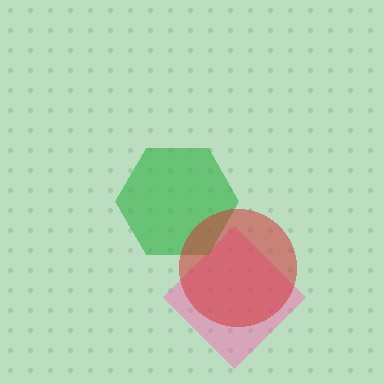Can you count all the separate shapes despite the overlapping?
Yes, there are 3 separate shapes.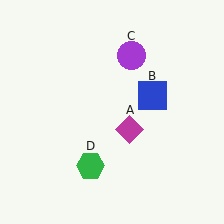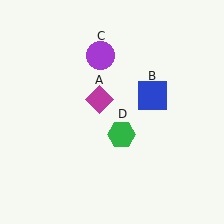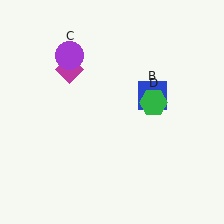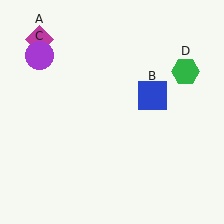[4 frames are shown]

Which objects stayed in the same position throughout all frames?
Blue square (object B) remained stationary.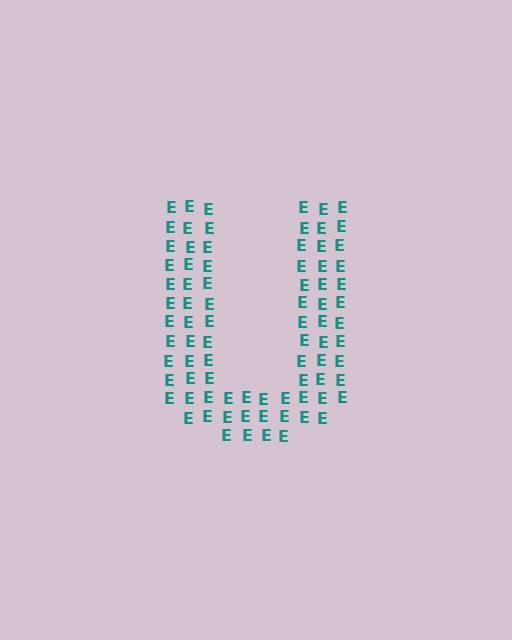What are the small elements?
The small elements are letter E's.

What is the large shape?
The large shape is the letter U.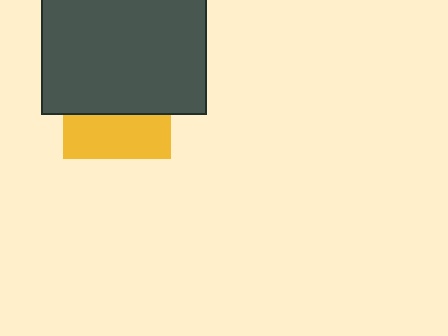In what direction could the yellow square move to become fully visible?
The yellow square could move down. That would shift it out from behind the dark gray rectangle entirely.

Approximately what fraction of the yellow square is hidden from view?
Roughly 59% of the yellow square is hidden behind the dark gray rectangle.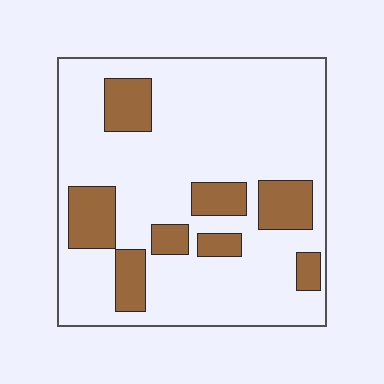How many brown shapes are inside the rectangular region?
8.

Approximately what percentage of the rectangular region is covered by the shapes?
Approximately 20%.